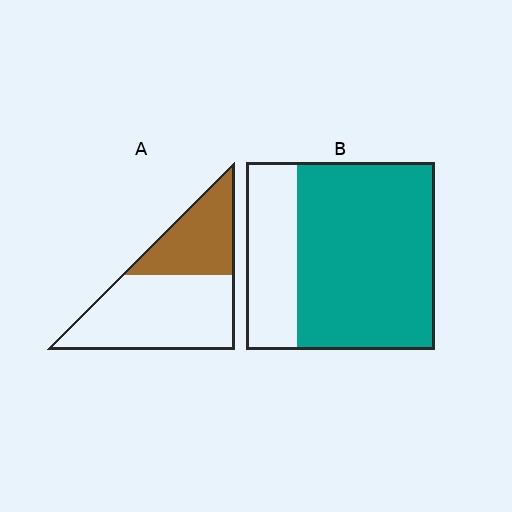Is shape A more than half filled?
No.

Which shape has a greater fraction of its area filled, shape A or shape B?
Shape B.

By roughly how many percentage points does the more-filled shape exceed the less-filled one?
By roughly 35 percentage points (B over A).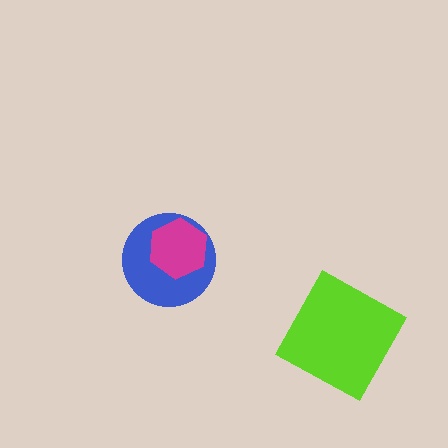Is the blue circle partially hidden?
Yes, it is partially covered by another shape.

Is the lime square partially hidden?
No, no other shape covers it.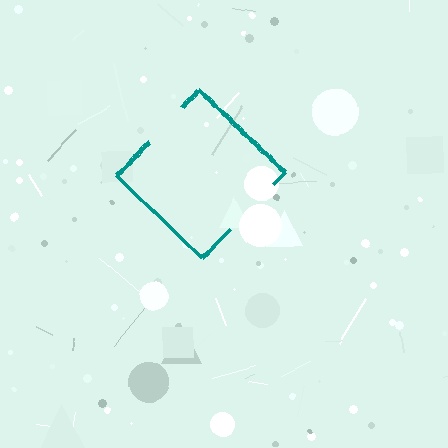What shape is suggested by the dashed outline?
The dashed outline suggests a diamond.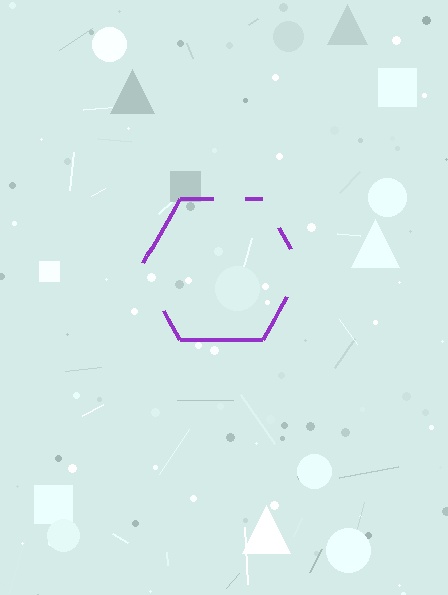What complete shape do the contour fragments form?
The contour fragments form a hexagon.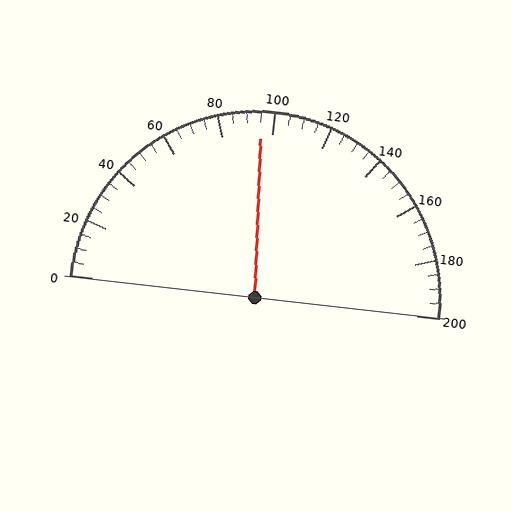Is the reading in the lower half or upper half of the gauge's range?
The reading is in the lower half of the range (0 to 200).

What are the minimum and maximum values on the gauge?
The gauge ranges from 0 to 200.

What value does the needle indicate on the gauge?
The needle indicates approximately 95.